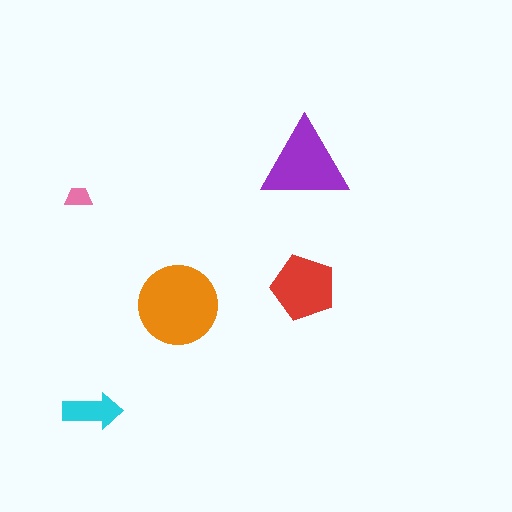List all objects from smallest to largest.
The pink trapezoid, the cyan arrow, the red pentagon, the purple triangle, the orange circle.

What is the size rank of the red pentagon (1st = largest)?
3rd.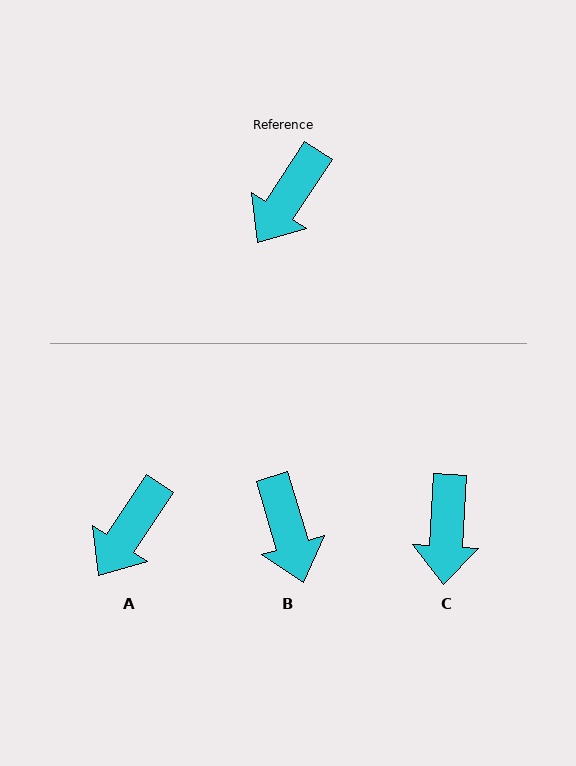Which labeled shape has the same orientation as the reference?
A.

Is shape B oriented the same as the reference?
No, it is off by about 50 degrees.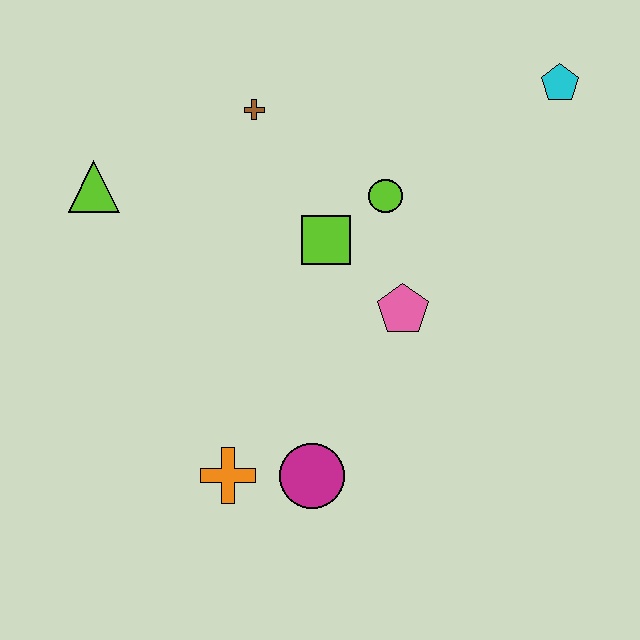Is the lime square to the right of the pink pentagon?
No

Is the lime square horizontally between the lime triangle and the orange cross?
No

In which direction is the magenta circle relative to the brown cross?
The magenta circle is below the brown cross.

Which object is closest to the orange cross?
The magenta circle is closest to the orange cross.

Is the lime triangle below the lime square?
No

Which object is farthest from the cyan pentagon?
The orange cross is farthest from the cyan pentagon.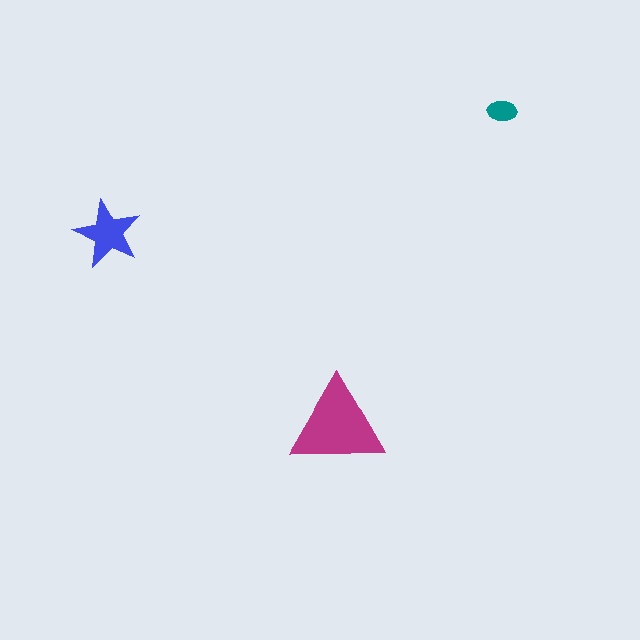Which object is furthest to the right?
The teal ellipse is rightmost.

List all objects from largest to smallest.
The magenta triangle, the blue star, the teal ellipse.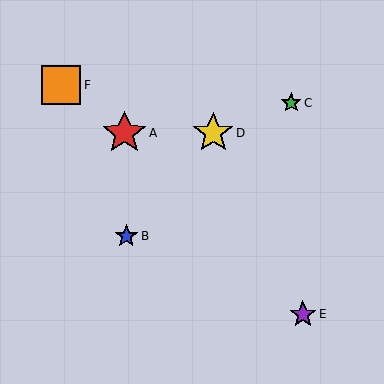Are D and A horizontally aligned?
Yes, both are at y≈133.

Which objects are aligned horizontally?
Objects A, D are aligned horizontally.